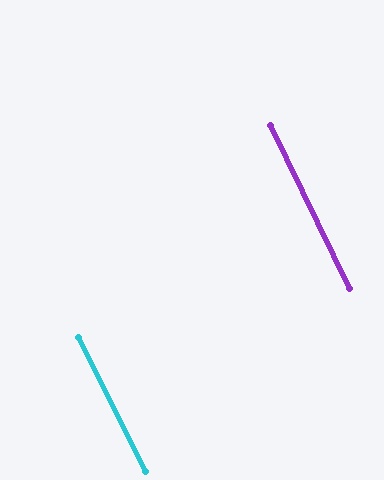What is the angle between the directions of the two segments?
Approximately 1 degree.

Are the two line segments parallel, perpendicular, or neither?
Parallel — their directions differ by only 0.6°.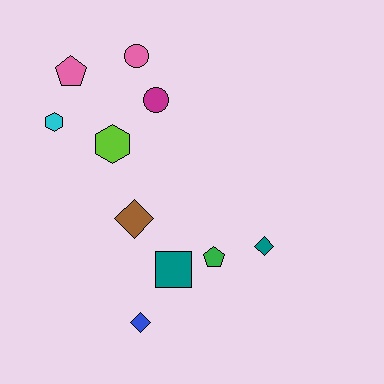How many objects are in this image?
There are 10 objects.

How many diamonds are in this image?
There are 3 diamonds.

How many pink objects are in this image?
There are 2 pink objects.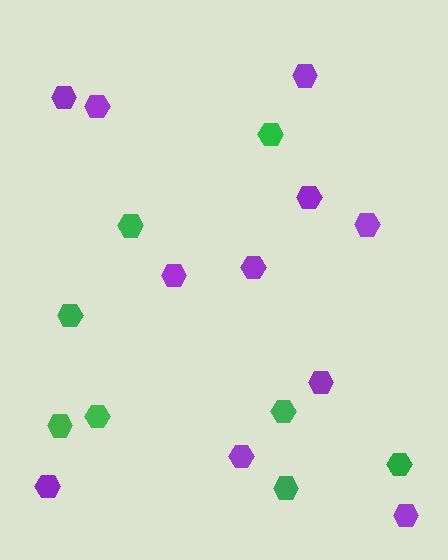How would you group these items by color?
There are 2 groups: one group of green hexagons (8) and one group of purple hexagons (11).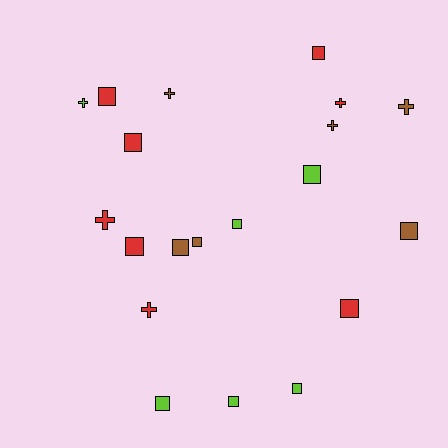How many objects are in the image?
There are 20 objects.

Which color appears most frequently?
Red, with 8 objects.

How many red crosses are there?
There are 3 red crosses.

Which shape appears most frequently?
Square, with 13 objects.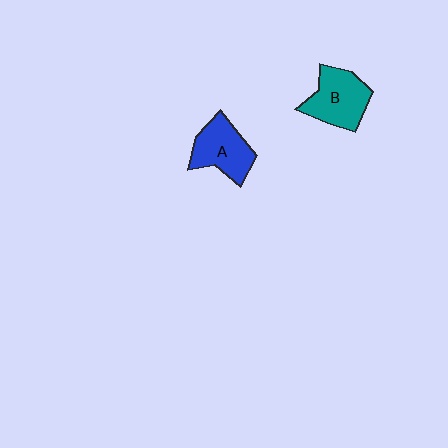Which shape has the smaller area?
Shape A (blue).